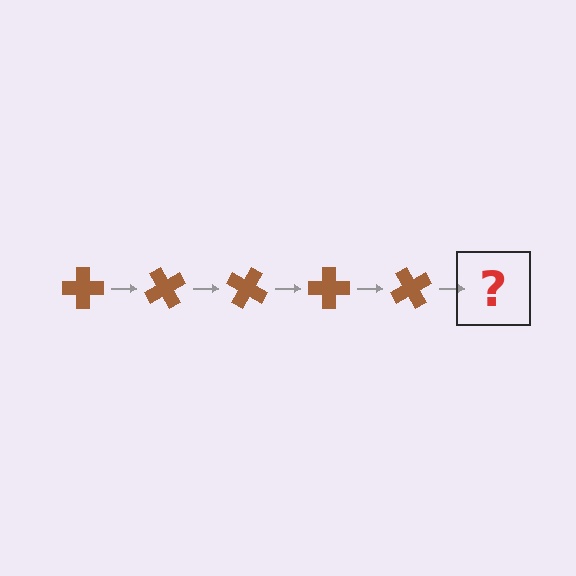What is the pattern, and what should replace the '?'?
The pattern is that the cross rotates 60 degrees each step. The '?' should be a brown cross rotated 300 degrees.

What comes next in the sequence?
The next element should be a brown cross rotated 300 degrees.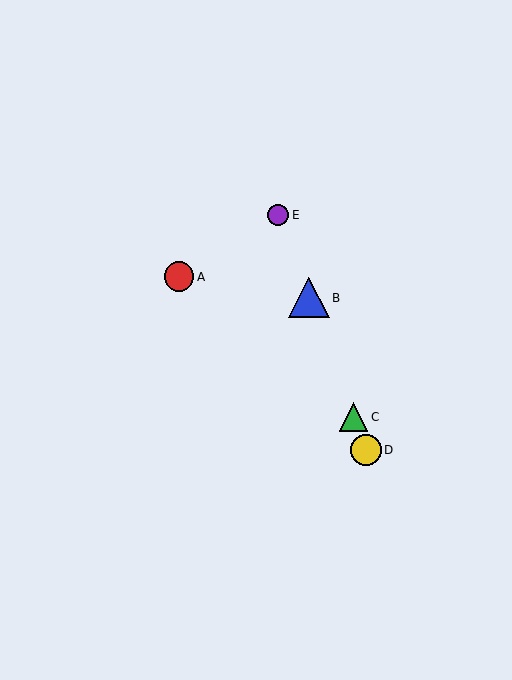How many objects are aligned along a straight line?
4 objects (B, C, D, E) are aligned along a straight line.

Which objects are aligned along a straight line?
Objects B, C, D, E are aligned along a straight line.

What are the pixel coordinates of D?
Object D is at (366, 450).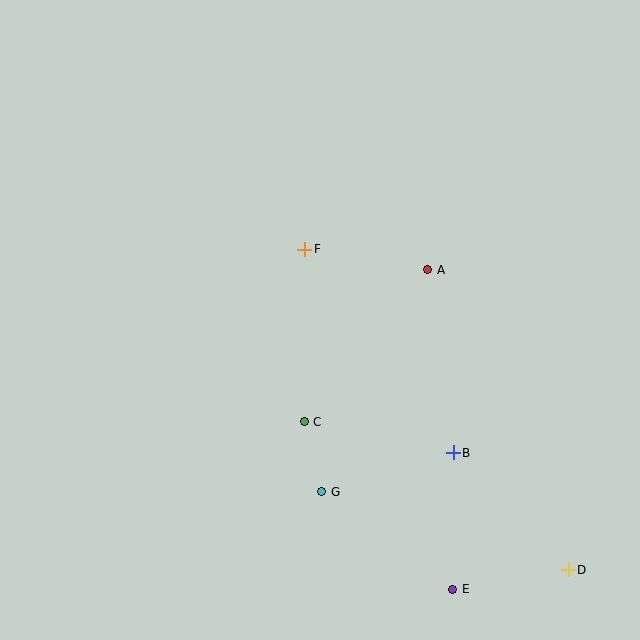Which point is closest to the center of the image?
Point F at (305, 249) is closest to the center.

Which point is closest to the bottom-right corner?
Point D is closest to the bottom-right corner.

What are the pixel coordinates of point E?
Point E is at (453, 589).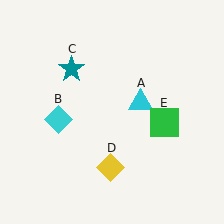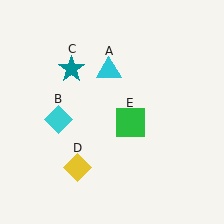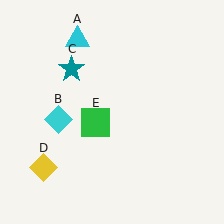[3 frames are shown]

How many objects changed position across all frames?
3 objects changed position: cyan triangle (object A), yellow diamond (object D), green square (object E).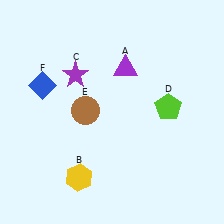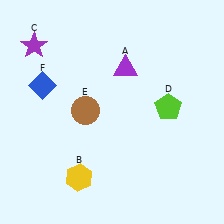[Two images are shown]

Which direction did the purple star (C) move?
The purple star (C) moved left.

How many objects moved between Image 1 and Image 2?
1 object moved between the two images.